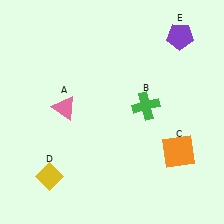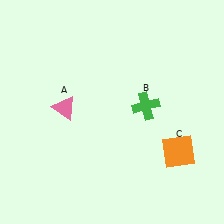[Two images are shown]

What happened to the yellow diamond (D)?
The yellow diamond (D) was removed in Image 2. It was in the bottom-left area of Image 1.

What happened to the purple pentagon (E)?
The purple pentagon (E) was removed in Image 2. It was in the top-right area of Image 1.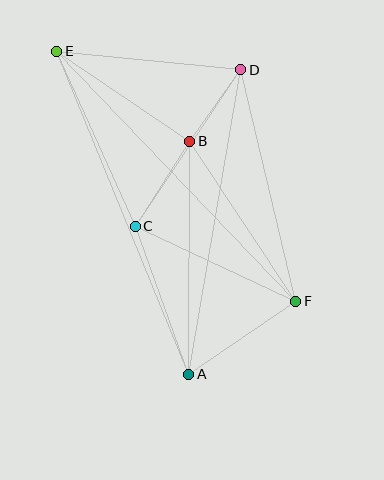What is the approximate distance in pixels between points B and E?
The distance between B and E is approximately 160 pixels.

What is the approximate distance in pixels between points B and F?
The distance between B and F is approximately 192 pixels.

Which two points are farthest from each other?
Points A and E are farthest from each other.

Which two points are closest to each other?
Points B and D are closest to each other.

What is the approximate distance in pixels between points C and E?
The distance between C and E is approximately 192 pixels.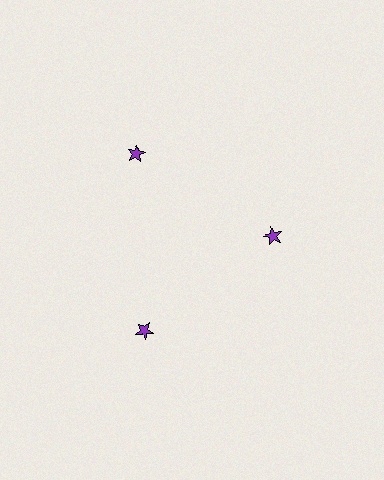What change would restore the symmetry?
The symmetry would be restored by moving it outward, back onto the ring so that all 3 stars sit at equal angles and equal distance from the center.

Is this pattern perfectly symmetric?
No. The 3 purple stars are arranged in a ring, but one element near the 3 o'clock position is pulled inward toward the center, breaking the 3-fold rotational symmetry.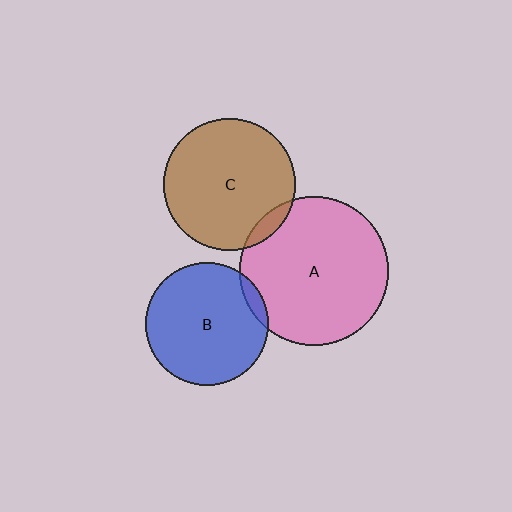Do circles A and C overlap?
Yes.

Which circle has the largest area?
Circle A (pink).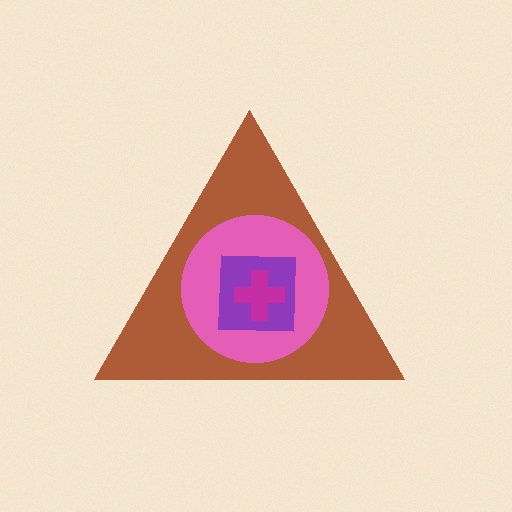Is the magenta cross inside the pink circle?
Yes.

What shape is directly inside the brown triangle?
The pink circle.